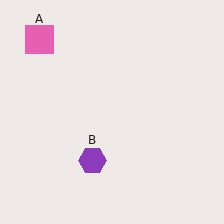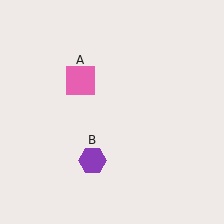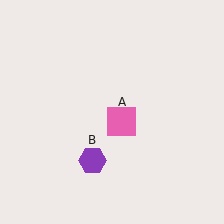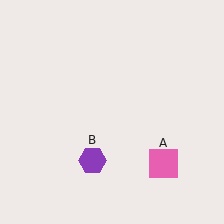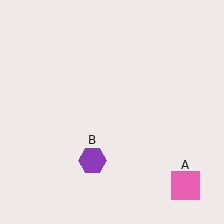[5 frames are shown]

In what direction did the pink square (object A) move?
The pink square (object A) moved down and to the right.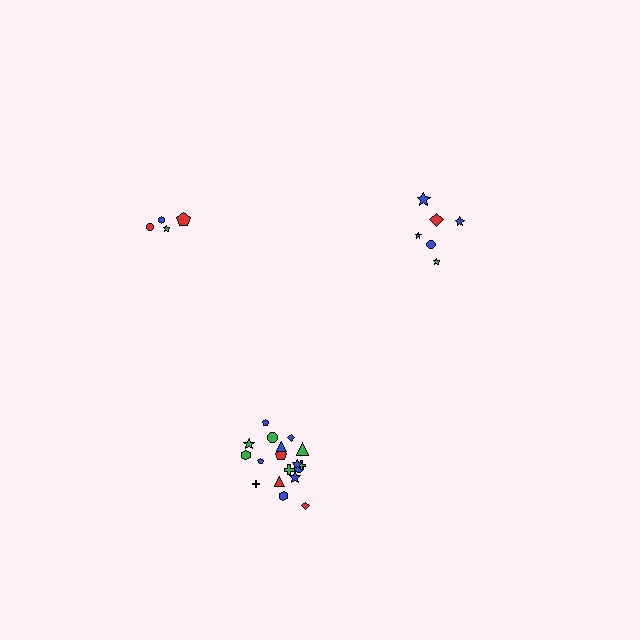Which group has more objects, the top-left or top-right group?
The top-right group.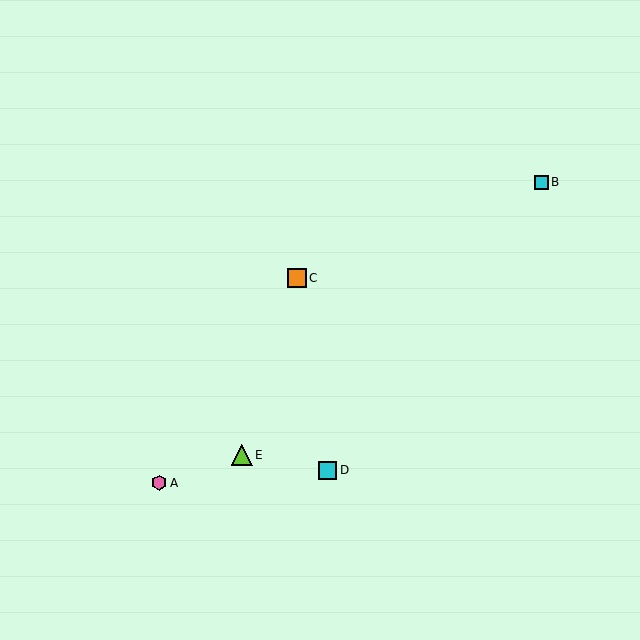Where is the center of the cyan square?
The center of the cyan square is at (541, 182).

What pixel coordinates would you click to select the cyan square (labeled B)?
Click at (541, 182) to select the cyan square B.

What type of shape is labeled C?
Shape C is an orange square.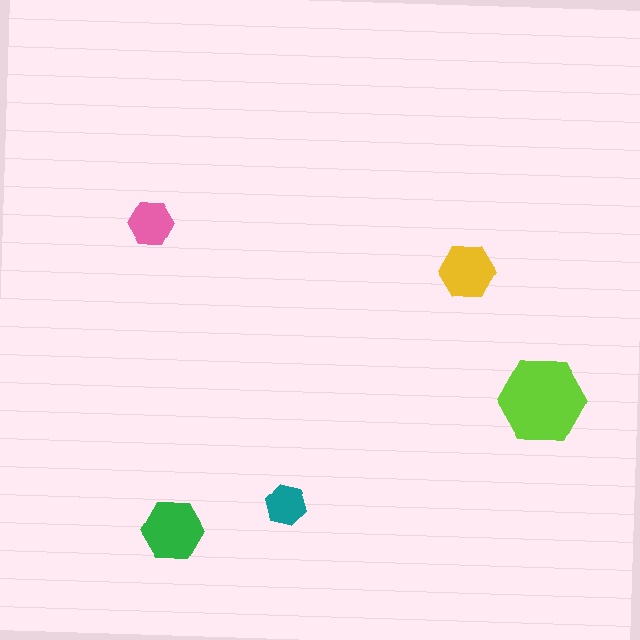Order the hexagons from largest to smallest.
the lime one, the green one, the yellow one, the pink one, the teal one.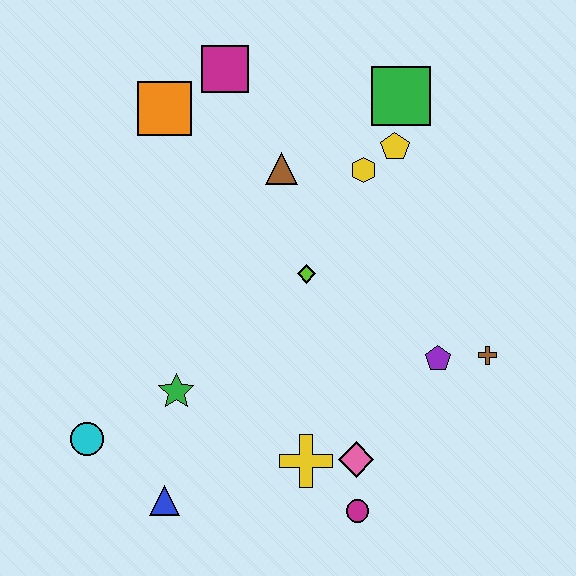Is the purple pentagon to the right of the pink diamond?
Yes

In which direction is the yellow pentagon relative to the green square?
The yellow pentagon is below the green square.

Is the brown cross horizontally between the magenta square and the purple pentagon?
No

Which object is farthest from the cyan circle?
The green square is farthest from the cyan circle.